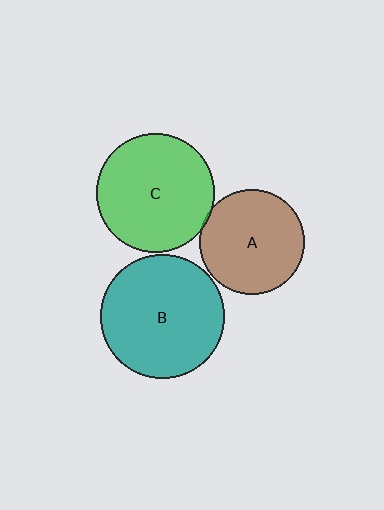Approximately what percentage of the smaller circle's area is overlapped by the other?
Approximately 5%.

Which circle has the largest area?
Circle B (teal).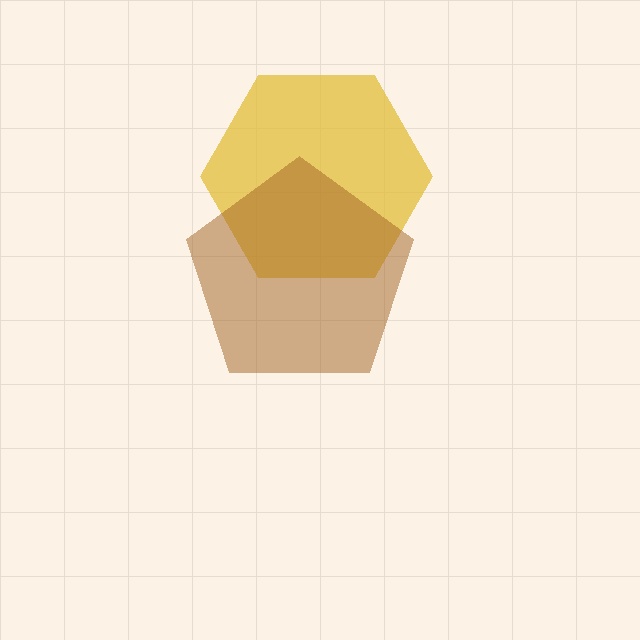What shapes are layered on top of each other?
The layered shapes are: a yellow hexagon, a brown pentagon.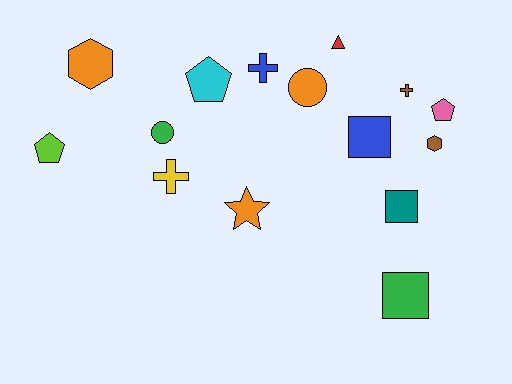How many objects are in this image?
There are 15 objects.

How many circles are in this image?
There are 2 circles.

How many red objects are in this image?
There is 1 red object.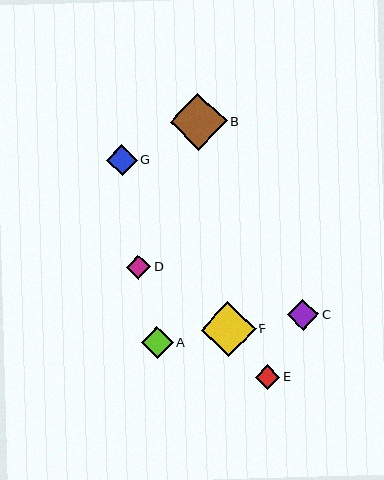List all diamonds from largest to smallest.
From largest to smallest: B, F, A, C, G, D, E.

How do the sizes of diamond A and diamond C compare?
Diamond A and diamond C are approximately the same size.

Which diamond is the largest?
Diamond B is the largest with a size of approximately 57 pixels.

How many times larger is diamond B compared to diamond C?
Diamond B is approximately 1.8 times the size of diamond C.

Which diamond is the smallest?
Diamond E is the smallest with a size of approximately 24 pixels.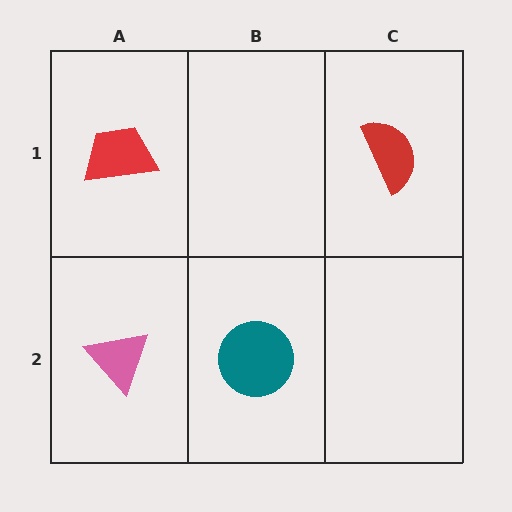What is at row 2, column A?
A pink triangle.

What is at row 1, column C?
A red semicircle.